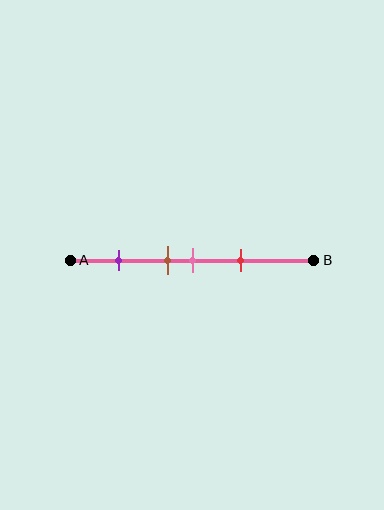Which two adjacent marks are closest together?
The brown and pink marks are the closest adjacent pair.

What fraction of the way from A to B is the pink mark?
The pink mark is approximately 50% (0.5) of the way from A to B.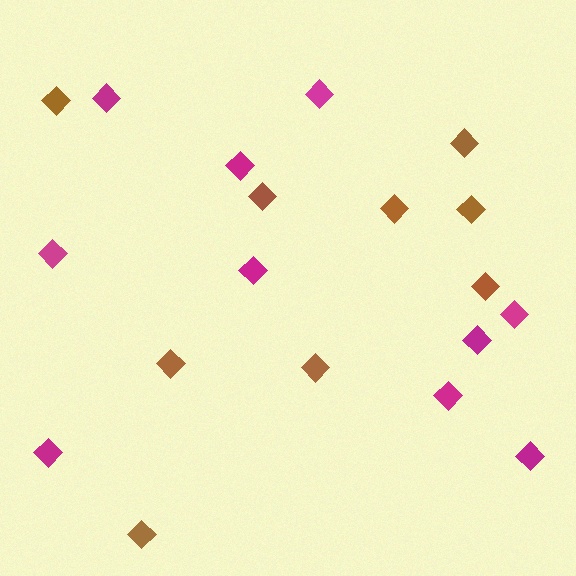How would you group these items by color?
There are 2 groups: one group of magenta diamonds (10) and one group of brown diamonds (9).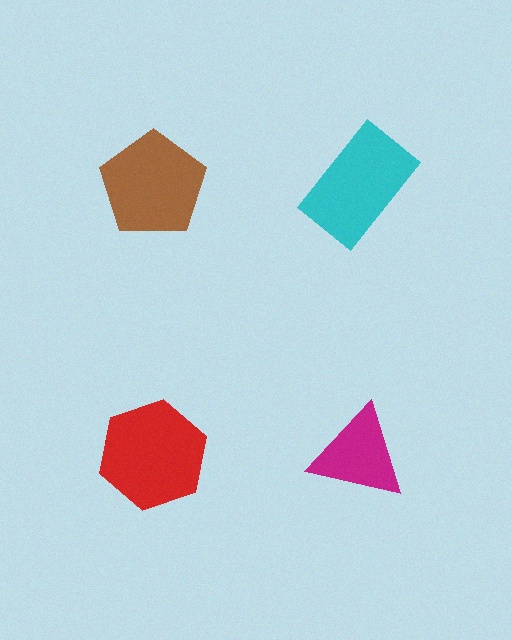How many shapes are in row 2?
2 shapes.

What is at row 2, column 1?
A red hexagon.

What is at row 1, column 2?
A cyan rectangle.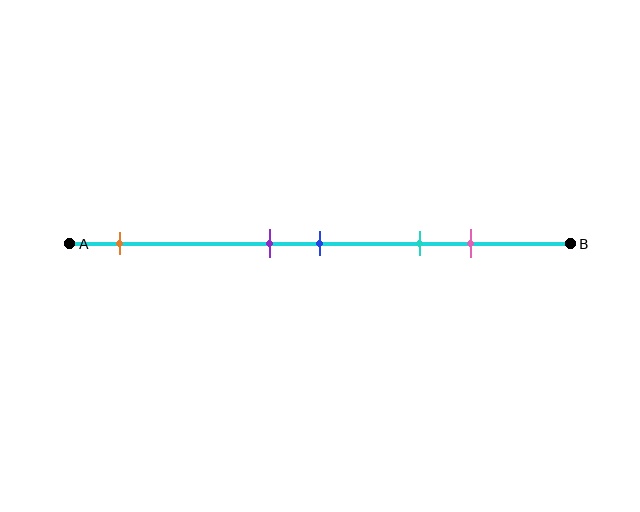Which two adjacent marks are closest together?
The purple and blue marks are the closest adjacent pair.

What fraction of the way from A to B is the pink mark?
The pink mark is approximately 80% (0.8) of the way from A to B.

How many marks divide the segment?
There are 5 marks dividing the segment.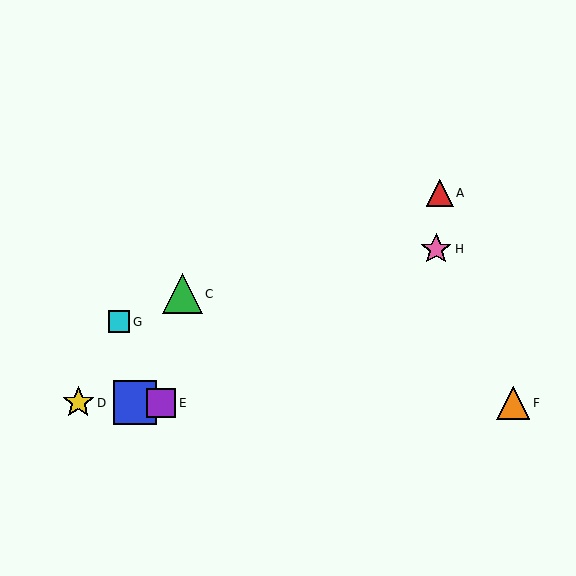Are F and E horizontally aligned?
Yes, both are at y≈403.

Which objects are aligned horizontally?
Objects B, D, E, F are aligned horizontally.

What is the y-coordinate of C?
Object C is at y≈294.